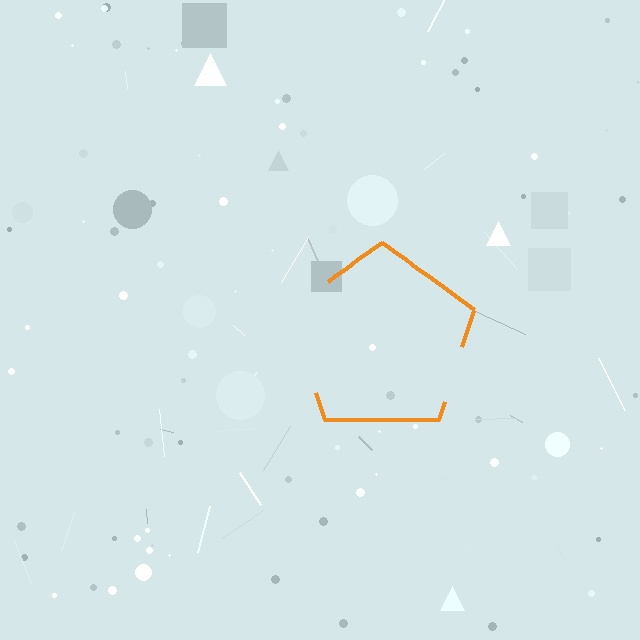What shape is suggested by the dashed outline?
The dashed outline suggests a pentagon.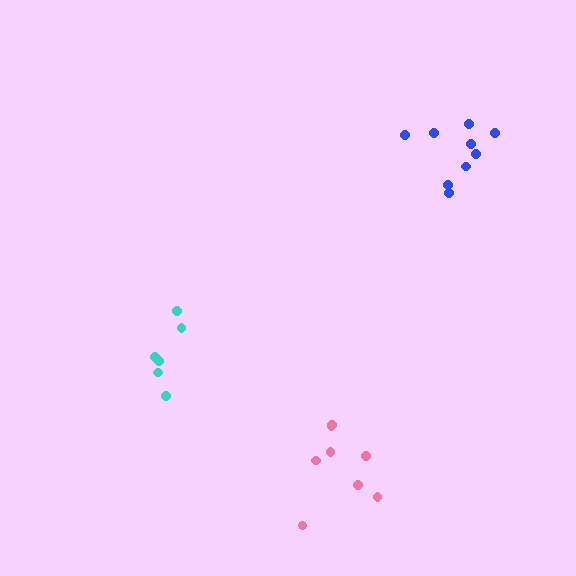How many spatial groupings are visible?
There are 3 spatial groupings.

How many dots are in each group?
Group 1: 8 dots, Group 2: 6 dots, Group 3: 9 dots (23 total).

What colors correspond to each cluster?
The clusters are colored: pink, cyan, blue.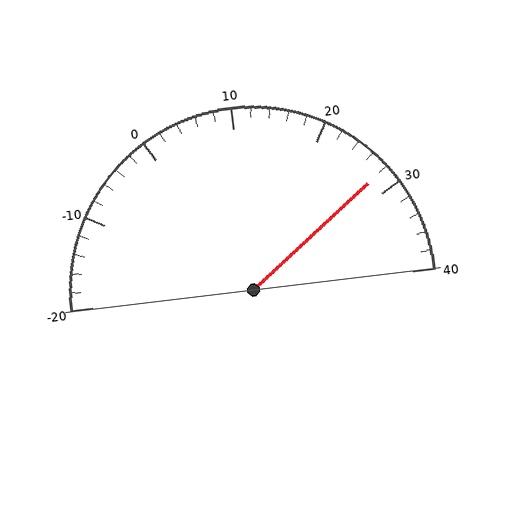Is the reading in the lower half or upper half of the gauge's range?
The reading is in the upper half of the range (-20 to 40).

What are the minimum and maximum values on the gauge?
The gauge ranges from -20 to 40.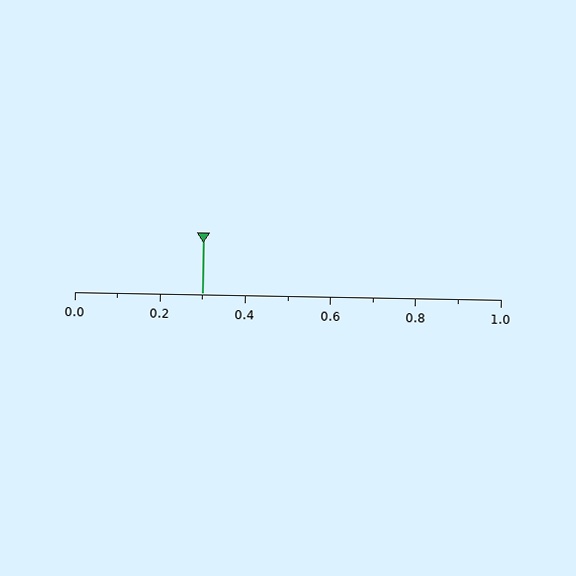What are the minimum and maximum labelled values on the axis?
The axis runs from 0.0 to 1.0.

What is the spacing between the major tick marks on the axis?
The major ticks are spaced 0.2 apart.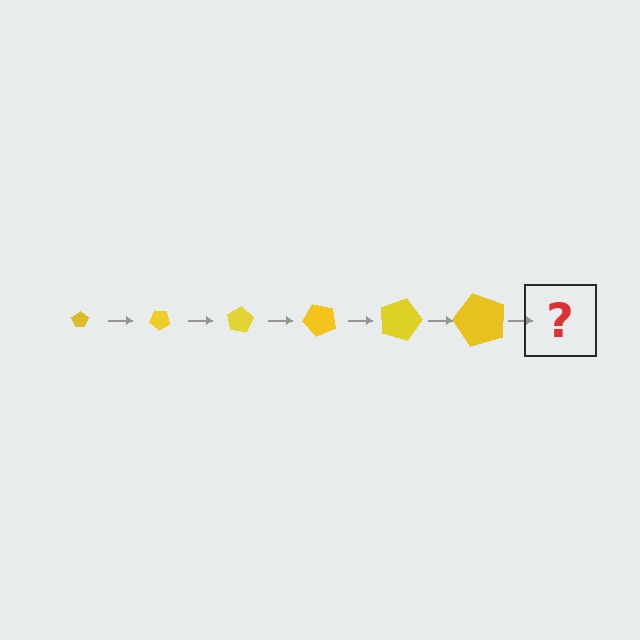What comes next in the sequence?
The next element should be a pentagon, larger than the previous one and rotated 240 degrees from the start.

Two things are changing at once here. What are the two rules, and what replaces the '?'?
The two rules are that the pentagon grows larger each step and it rotates 40 degrees each step. The '?' should be a pentagon, larger than the previous one and rotated 240 degrees from the start.